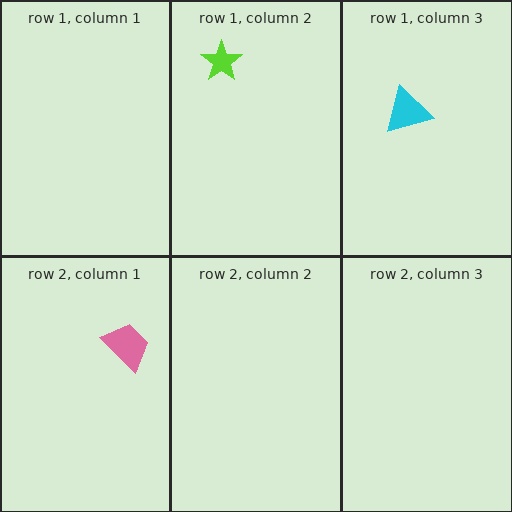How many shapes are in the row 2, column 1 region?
1.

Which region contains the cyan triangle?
The row 1, column 3 region.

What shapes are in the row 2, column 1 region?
The pink trapezoid.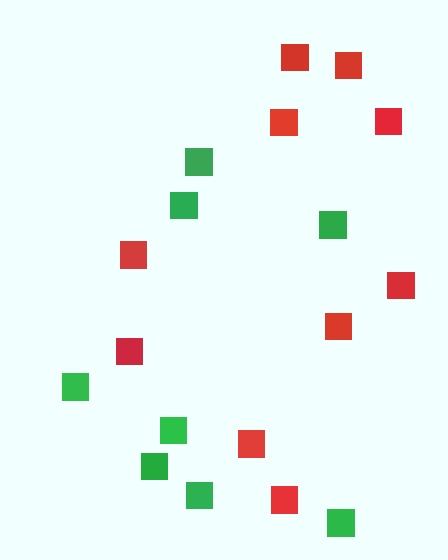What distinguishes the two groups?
There are 2 groups: one group of red squares (10) and one group of green squares (8).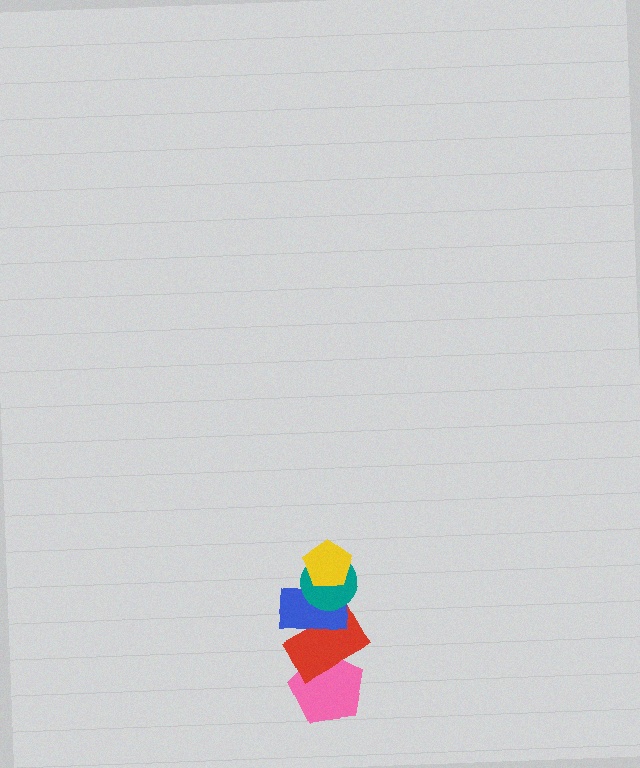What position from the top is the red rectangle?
The red rectangle is 4th from the top.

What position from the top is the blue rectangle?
The blue rectangle is 3rd from the top.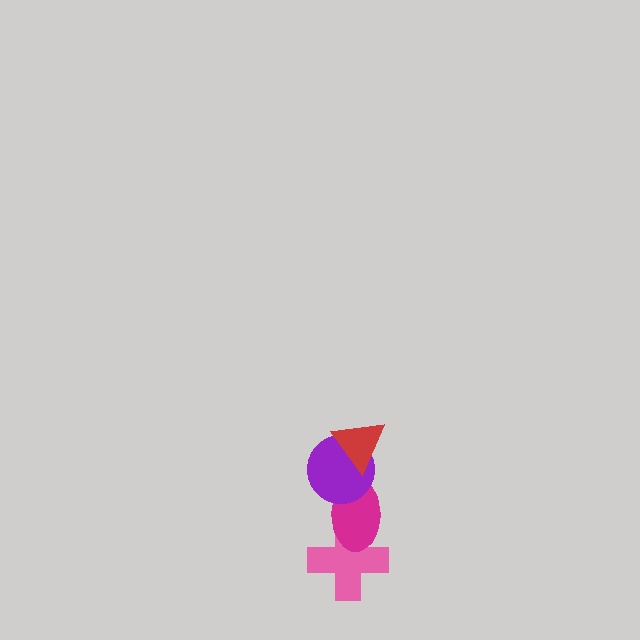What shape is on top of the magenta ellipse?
The purple circle is on top of the magenta ellipse.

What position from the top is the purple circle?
The purple circle is 2nd from the top.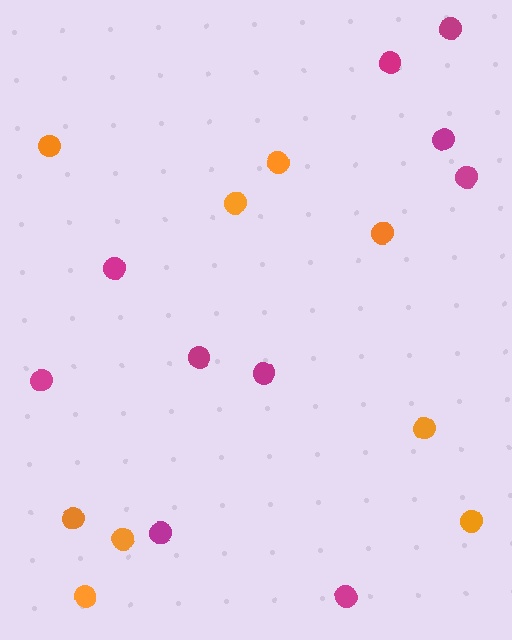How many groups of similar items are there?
There are 2 groups: one group of orange circles (9) and one group of magenta circles (10).